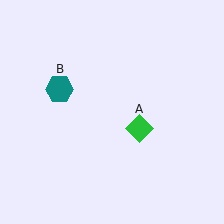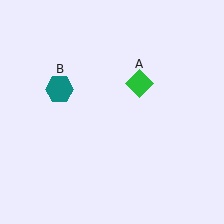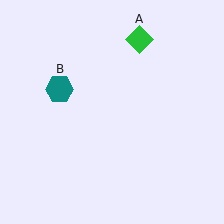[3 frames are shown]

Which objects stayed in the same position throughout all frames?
Teal hexagon (object B) remained stationary.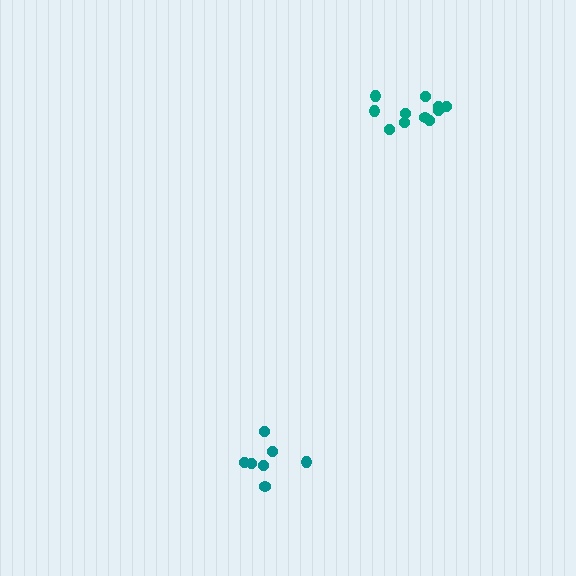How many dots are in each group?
Group 1: 11 dots, Group 2: 7 dots (18 total).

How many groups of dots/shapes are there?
There are 2 groups.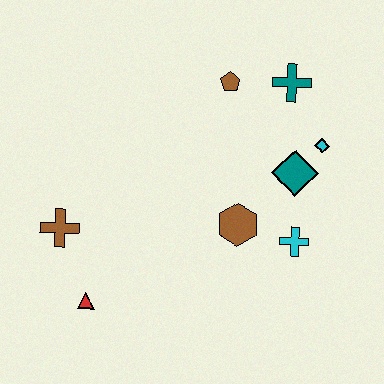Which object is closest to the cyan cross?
The brown hexagon is closest to the cyan cross.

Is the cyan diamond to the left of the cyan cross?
No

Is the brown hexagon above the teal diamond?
No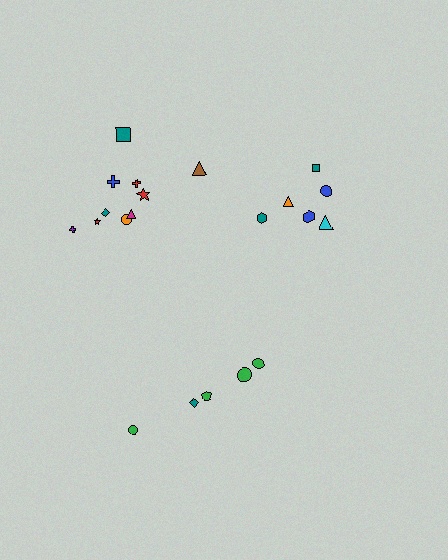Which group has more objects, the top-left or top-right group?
The top-left group.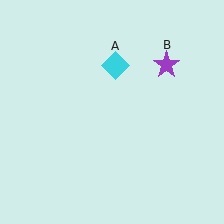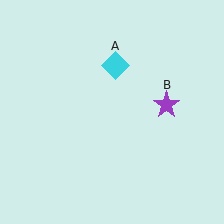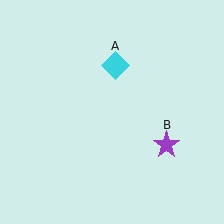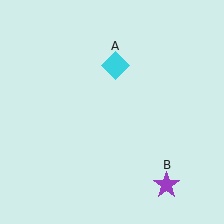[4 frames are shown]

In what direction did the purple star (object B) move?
The purple star (object B) moved down.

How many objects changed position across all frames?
1 object changed position: purple star (object B).